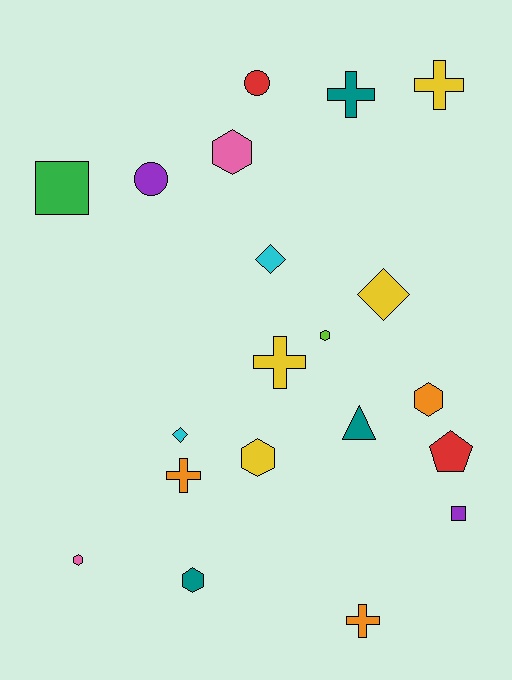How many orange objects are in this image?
There are 3 orange objects.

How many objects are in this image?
There are 20 objects.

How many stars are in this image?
There are no stars.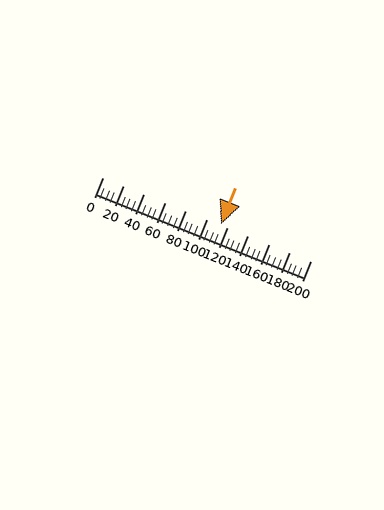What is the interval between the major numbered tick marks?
The major tick marks are spaced 20 units apart.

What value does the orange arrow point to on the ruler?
The orange arrow points to approximately 114.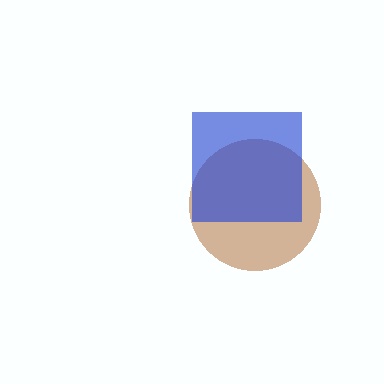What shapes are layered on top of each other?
The layered shapes are: a brown circle, a blue square.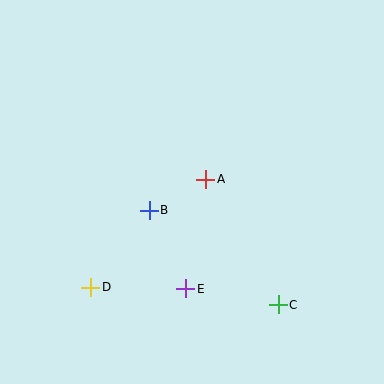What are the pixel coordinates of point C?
Point C is at (278, 305).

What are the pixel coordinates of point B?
Point B is at (149, 210).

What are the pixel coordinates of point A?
Point A is at (206, 179).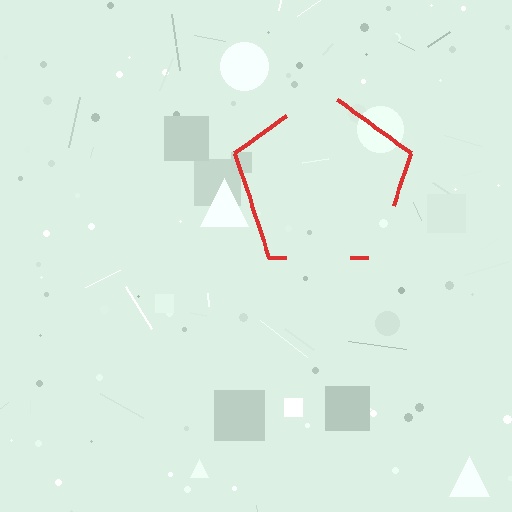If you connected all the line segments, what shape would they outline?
They would outline a pentagon.